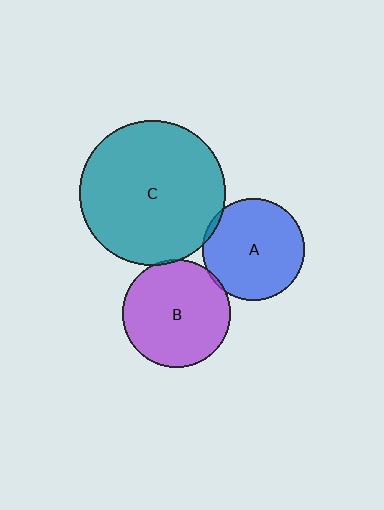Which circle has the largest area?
Circle C (teal).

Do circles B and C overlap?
Yes.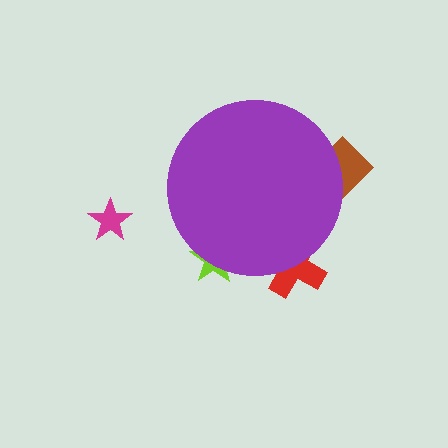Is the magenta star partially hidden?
No, the magenta star is fully visible.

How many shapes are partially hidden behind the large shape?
3 shapes are partially hidden.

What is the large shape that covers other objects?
A purple circle.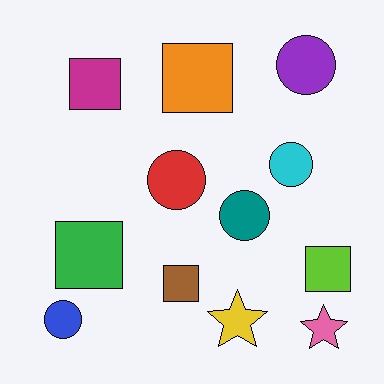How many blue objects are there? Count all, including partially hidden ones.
There is 1 blue object.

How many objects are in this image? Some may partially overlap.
There are 12 objects.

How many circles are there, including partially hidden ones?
There are 5 circles.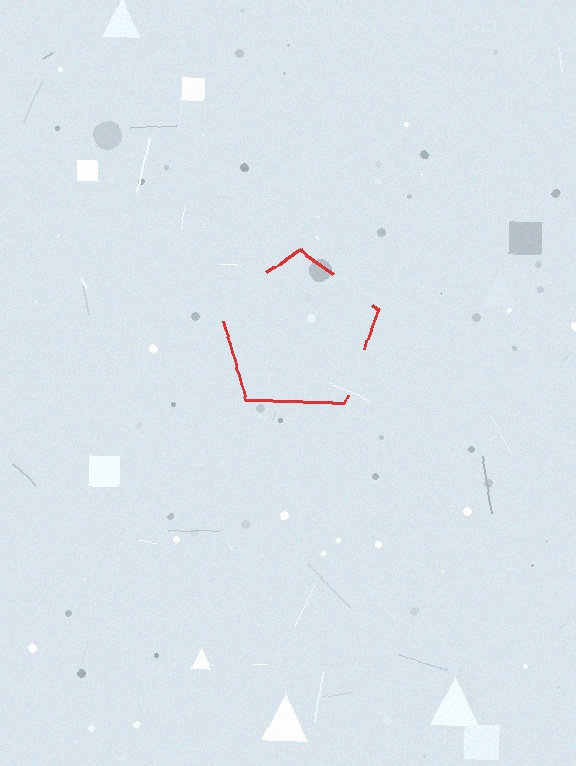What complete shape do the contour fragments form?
The contour fragments form a pentagon.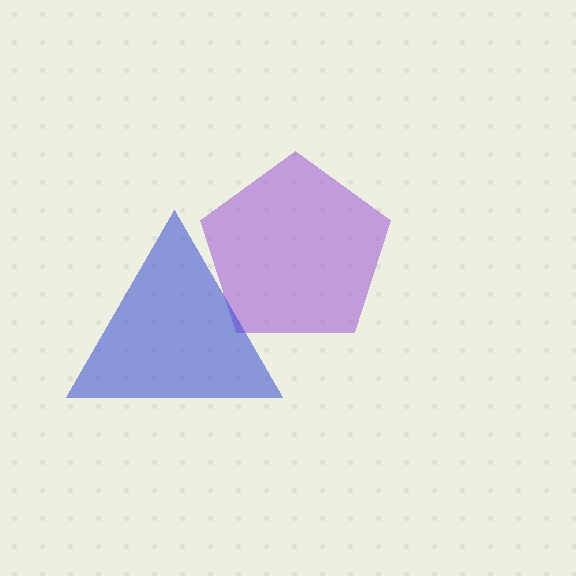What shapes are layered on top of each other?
The layered shapes are: a purple pentagon, a blue triangle.